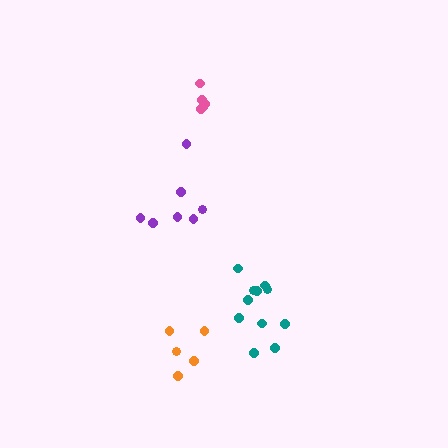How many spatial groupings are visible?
There are 4 spatial groupings.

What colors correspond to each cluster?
The clusters are colored: teal, purple, orange, pink.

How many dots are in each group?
Group 1: 11 dots, Group 2: 7 dots, Group 3: 5 dots, Group 4: 5 dots (28 total).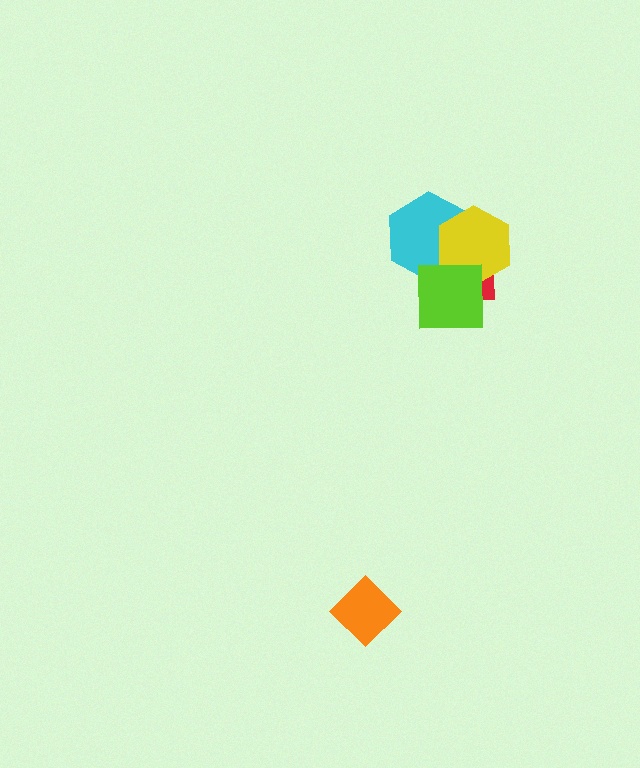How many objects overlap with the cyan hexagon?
3 objects overlap with the cyan hexagon.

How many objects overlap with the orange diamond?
0 objects overlap with the orange diamond.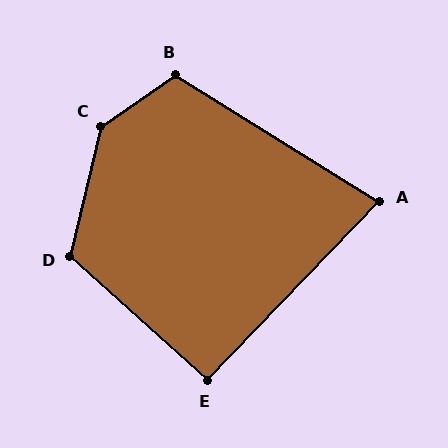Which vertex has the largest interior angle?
C, at approximately 138 degrees.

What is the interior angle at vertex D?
Approximately 119 degrees (obtuse).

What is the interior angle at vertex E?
Approximately 92 degrees (approximately right).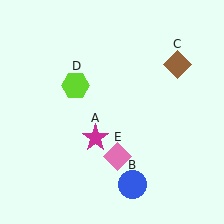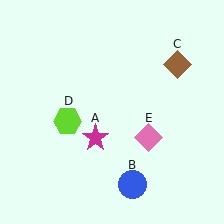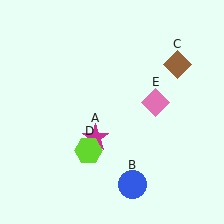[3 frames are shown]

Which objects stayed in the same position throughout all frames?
Magenta star (object A) and blue circle (object B) and brown diamond (object C) remained stationary.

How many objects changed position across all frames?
2 objects changed position: lime hexagon (object D), pink diamond (object E).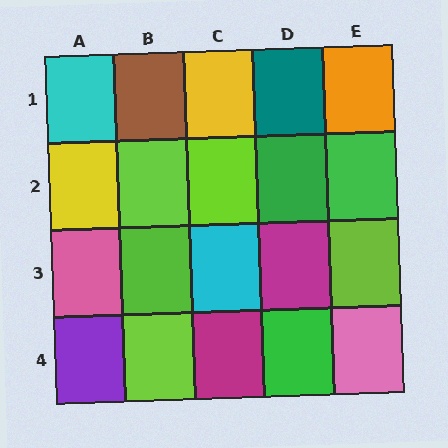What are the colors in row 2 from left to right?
Yellow, lime, lime, green, green.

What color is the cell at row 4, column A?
Purple.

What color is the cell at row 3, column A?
Pink.